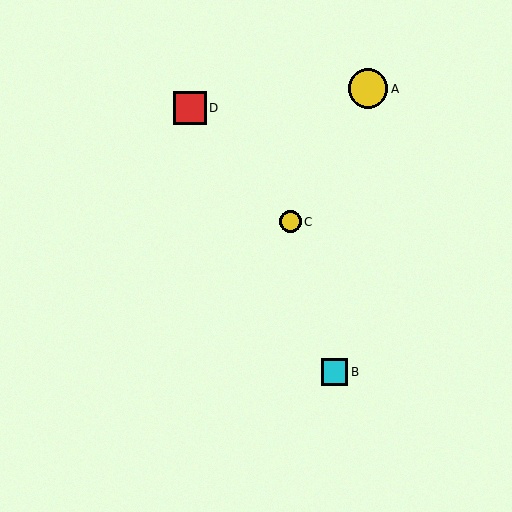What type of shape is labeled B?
Shape B is a cyan square.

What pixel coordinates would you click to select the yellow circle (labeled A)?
Click at (368, 89) to select the yellow circle A.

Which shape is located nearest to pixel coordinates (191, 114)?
The red square (labeled D) at (190, 108) is nearest to that location.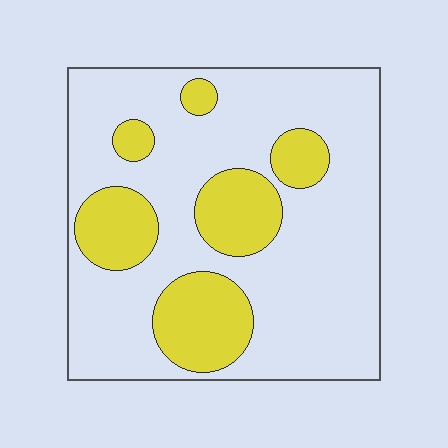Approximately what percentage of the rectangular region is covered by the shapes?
Approximately 25%.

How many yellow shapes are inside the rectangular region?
6.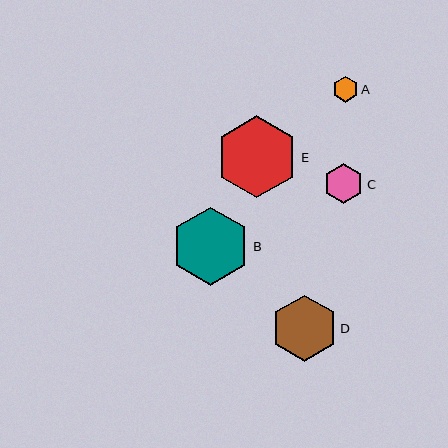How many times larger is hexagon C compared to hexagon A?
Hexagon C is approximately 1.6 times the size of hexagon A.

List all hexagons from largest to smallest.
From largest to smallest: E, B, D, C, A.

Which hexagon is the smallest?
Hexagon A is the smallest with a size of approximately 26 pixels.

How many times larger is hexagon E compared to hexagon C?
Hexagon E is approximately 2.0 times the size of hexagon C.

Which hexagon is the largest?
Hexagon E is the largest with a size of approximately 82 pixels.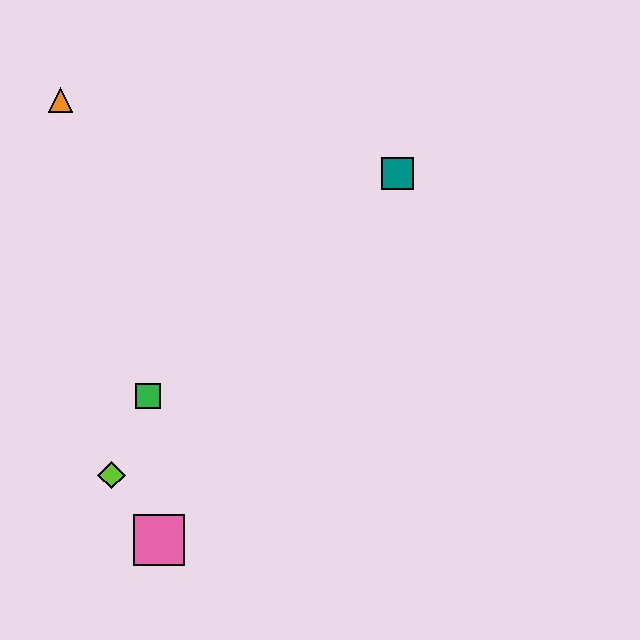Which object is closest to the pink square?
The lime diamond is closest to the pink square.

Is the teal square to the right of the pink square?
Yes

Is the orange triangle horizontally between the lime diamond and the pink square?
No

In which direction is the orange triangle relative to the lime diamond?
The orange triangle is above the lime diamond.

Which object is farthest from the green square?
The teal square is farthest from the green square.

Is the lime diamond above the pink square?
Yes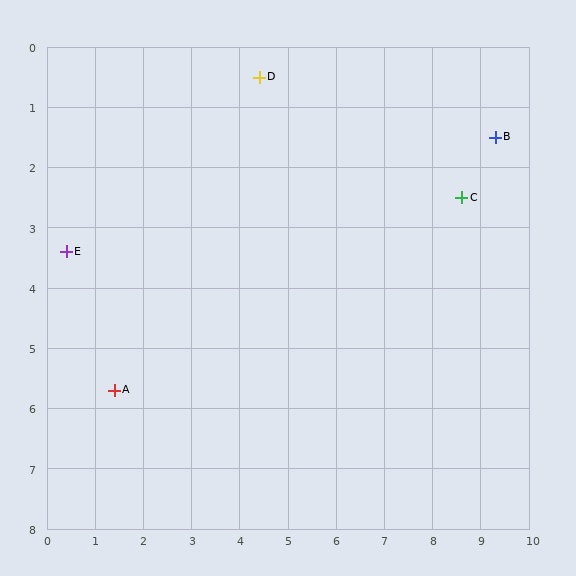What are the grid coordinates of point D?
Point D is at approximately (4.4, 0.5).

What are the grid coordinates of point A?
Point A is at approximately (1.4, 5.7).